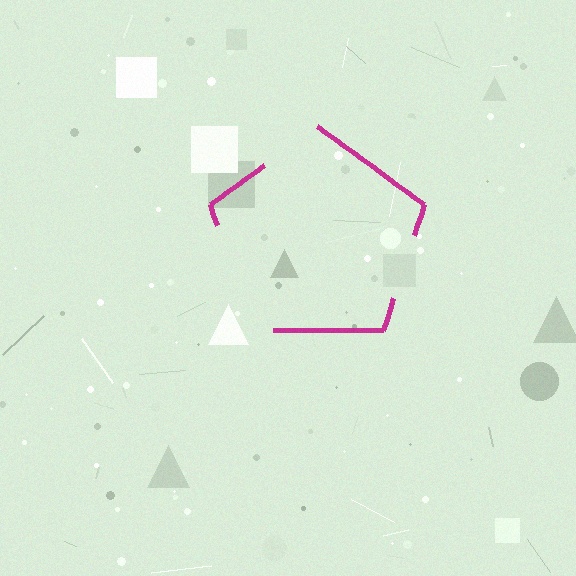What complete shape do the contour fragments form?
The contour fragments form a pentagon.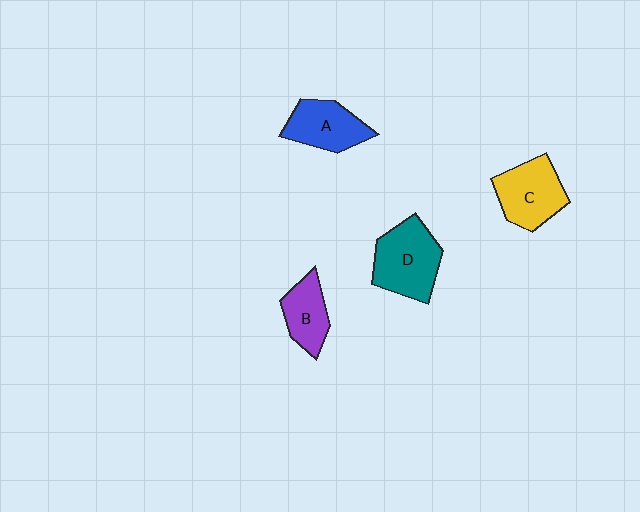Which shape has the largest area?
Shape D (teal).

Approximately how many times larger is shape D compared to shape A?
Approximately 1.3 times.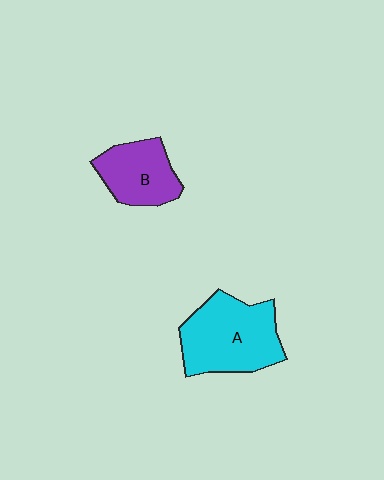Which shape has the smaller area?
Shape B (purple).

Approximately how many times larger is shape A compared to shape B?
Approximately 1.5 times.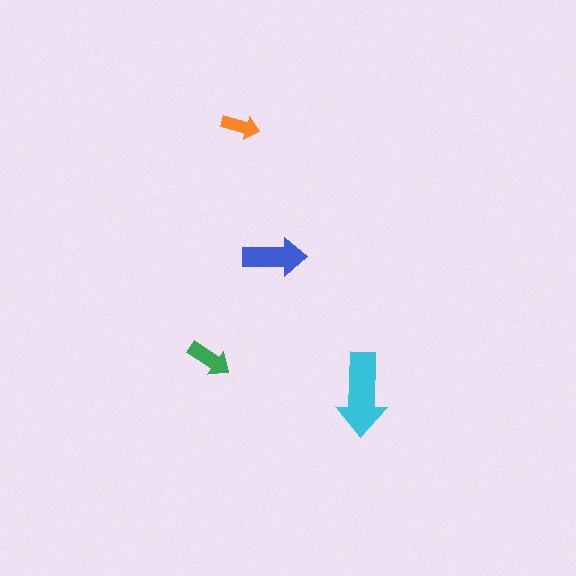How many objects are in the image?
There are 4 objects in the image.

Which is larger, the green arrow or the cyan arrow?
The cyan one.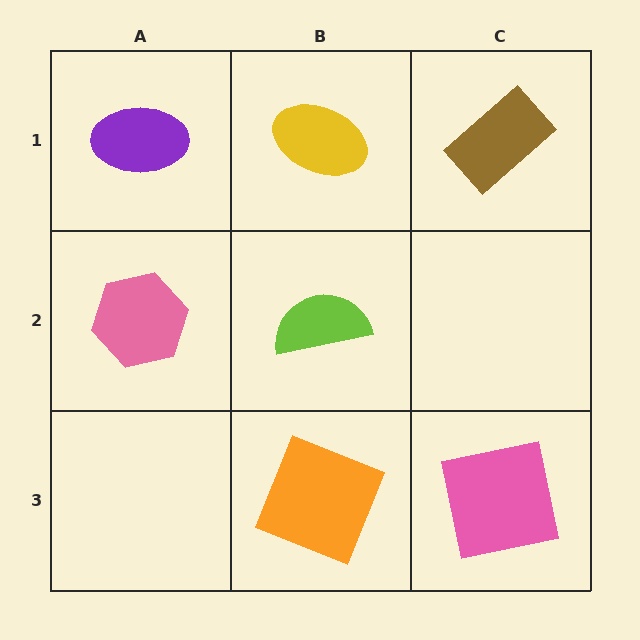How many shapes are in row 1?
3 shapes.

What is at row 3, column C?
A pink square.